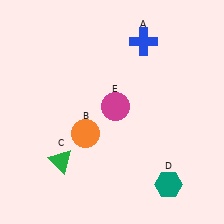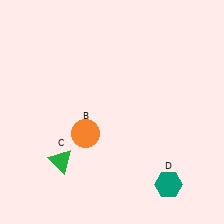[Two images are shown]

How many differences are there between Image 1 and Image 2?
There are 2 differences between the two images.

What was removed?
The blue cross (A), the magenta circle (E) were removed in Image 2.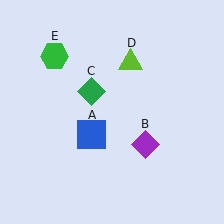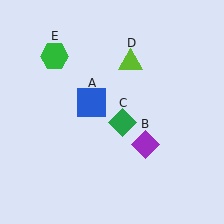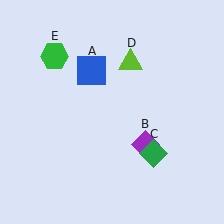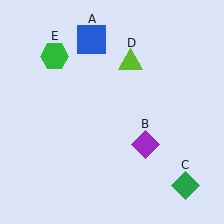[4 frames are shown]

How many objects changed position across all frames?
2 objects changed position: blue square (object A), green diamond (object C).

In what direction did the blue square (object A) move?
The blue square (object A) moved up.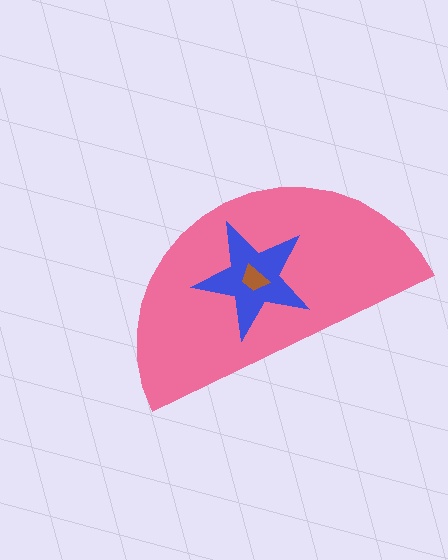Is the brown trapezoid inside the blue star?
Yes.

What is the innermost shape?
The brown trapezoid.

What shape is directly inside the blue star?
The brown trapezoid.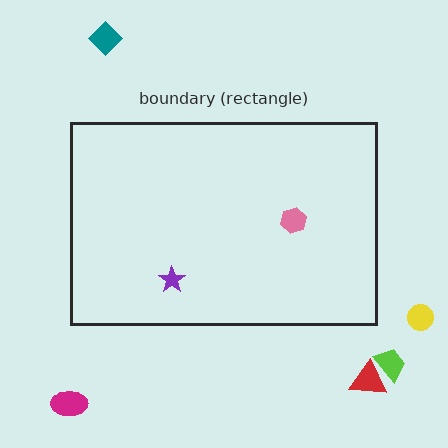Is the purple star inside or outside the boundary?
Inside.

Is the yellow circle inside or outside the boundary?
Outside.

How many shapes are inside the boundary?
2 inside, 5 outside.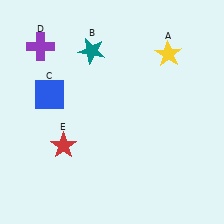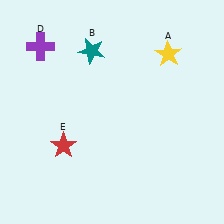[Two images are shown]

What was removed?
The blue square (C) was removed in Image 2.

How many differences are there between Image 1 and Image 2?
There is 1 difference between the two images.